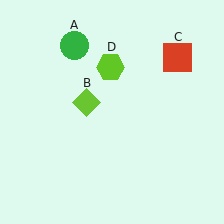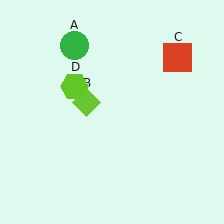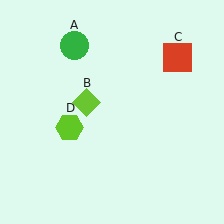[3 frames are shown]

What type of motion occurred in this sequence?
The lime hexagon (object D) rotated counterclockwise around the center of the scene.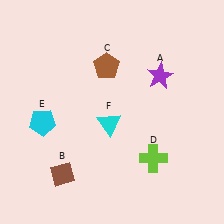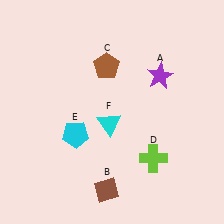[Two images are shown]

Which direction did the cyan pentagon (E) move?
The cyan pentagon (E) moved right.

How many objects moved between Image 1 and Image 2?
2 objects moved between the two images.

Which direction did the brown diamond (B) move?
The brown diamond (B) moved right.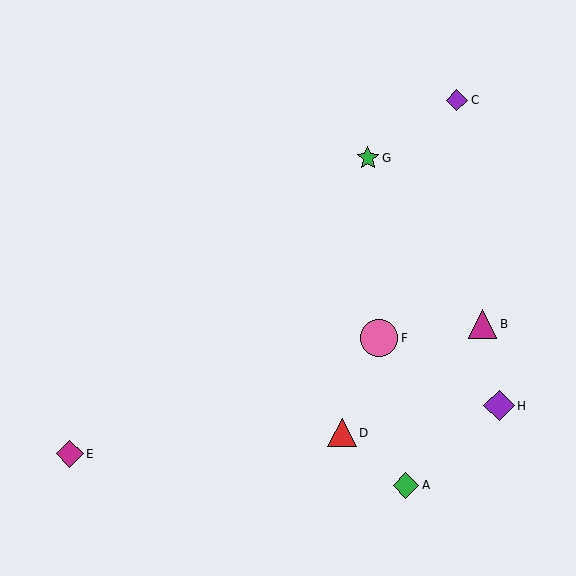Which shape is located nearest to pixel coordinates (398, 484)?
The green diamond (labeled A) at (406, 485) is nearest to that location.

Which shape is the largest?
The pink circle (labeled F) is the largest.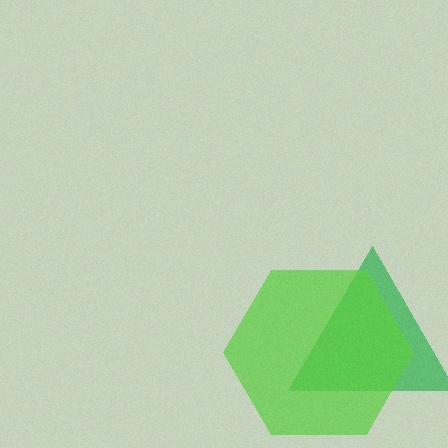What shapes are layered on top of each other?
The layered shapes are: a green triangle, a lime hexagon.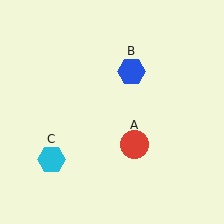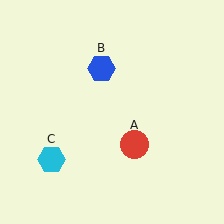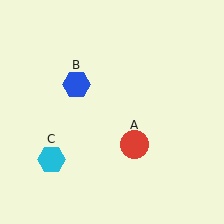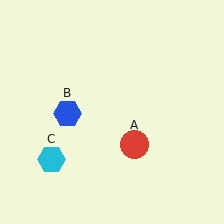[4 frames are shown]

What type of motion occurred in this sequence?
The blue hexagon (object B) rotated counterclockwise around the center of the scene.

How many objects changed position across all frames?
1 object changed position: blue hexagon (object B).